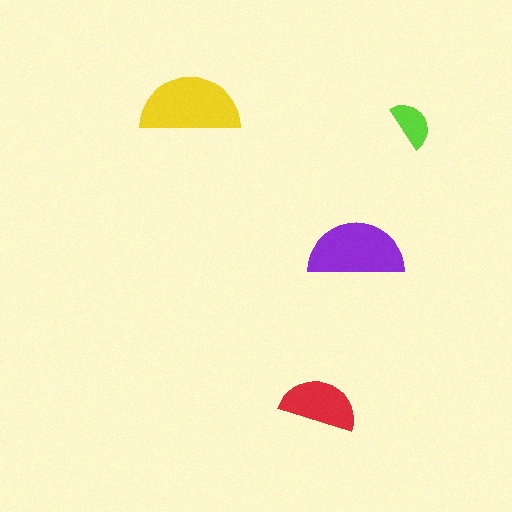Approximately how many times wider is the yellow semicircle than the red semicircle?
About 1.5 times wider.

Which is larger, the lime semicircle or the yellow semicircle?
The yellow one.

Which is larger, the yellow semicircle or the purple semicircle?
The yellow one.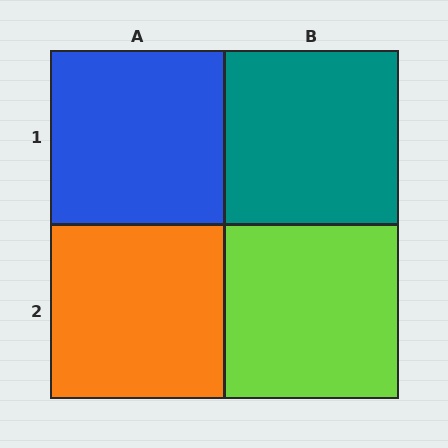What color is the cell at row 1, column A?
Blue.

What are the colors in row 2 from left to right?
Orange, lime.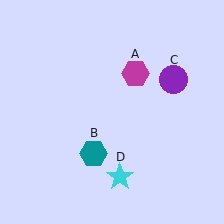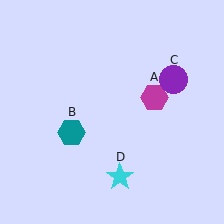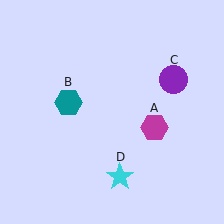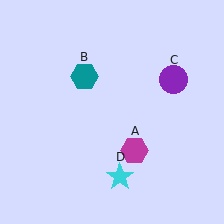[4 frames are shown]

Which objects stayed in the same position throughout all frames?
Purple circle (object C) and cyan star (object D) remained stationary.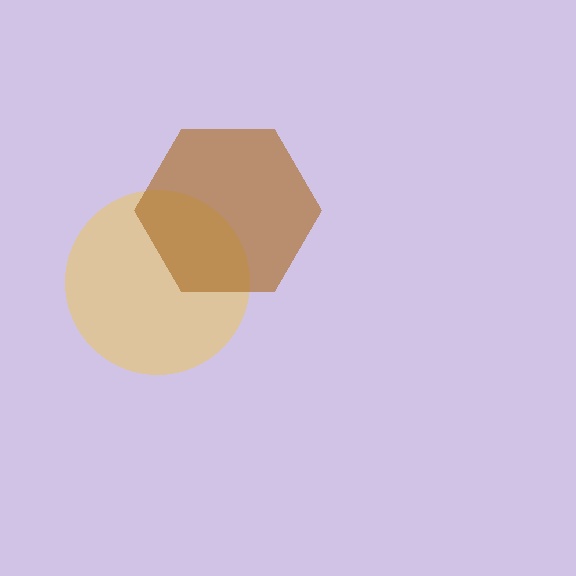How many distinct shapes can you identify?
There are 2 distinct shapes: a yellow circle, a brown hexagon.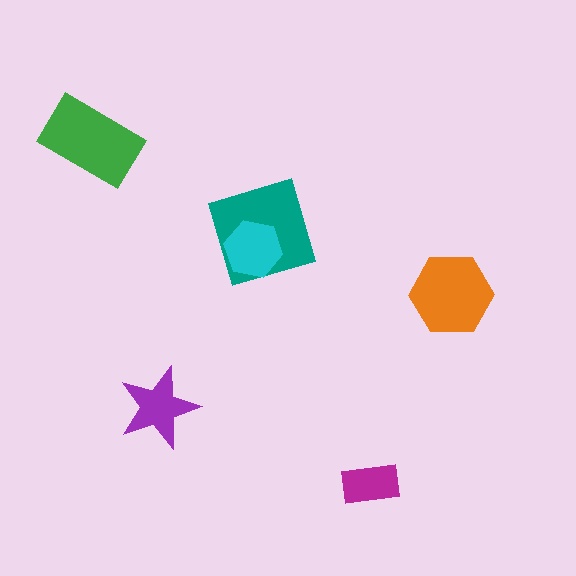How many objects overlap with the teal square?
1 object overlaps with the teal square.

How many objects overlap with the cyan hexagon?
1 object overlaps with the cyan hexagon.